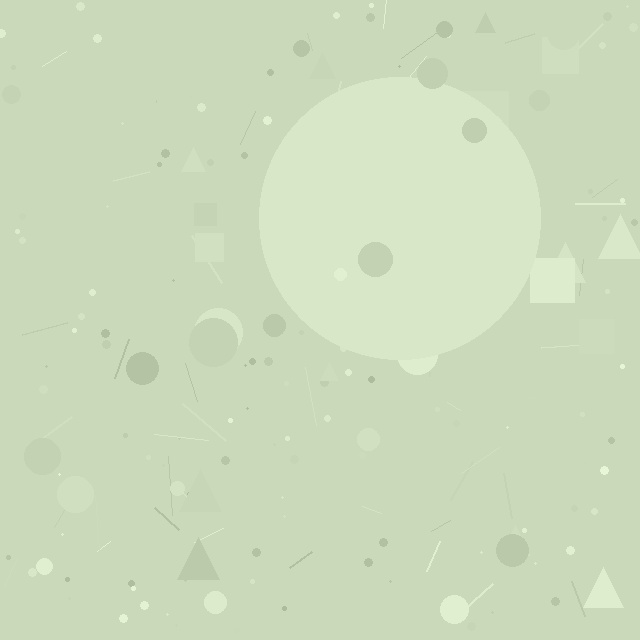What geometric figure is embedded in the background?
A circle is embedded in the background.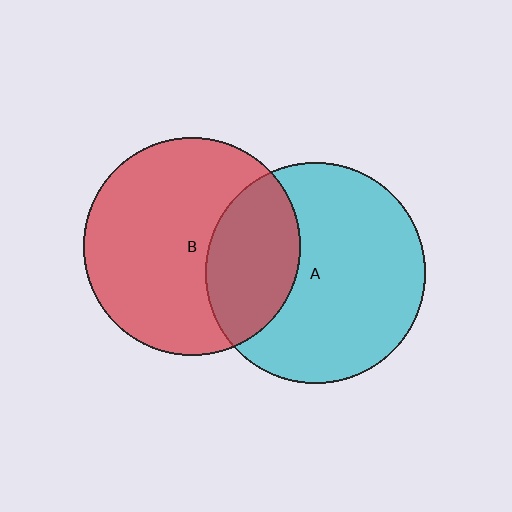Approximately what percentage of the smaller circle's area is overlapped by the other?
Approximately 30%.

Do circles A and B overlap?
Yes.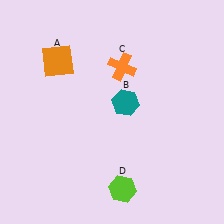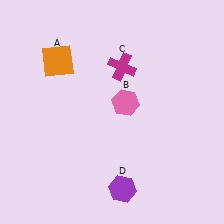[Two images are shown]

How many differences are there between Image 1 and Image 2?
There are 3 differences between the two images.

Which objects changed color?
B changed from teal to pink. C changed from orange to magenta. D changed from lime to purple.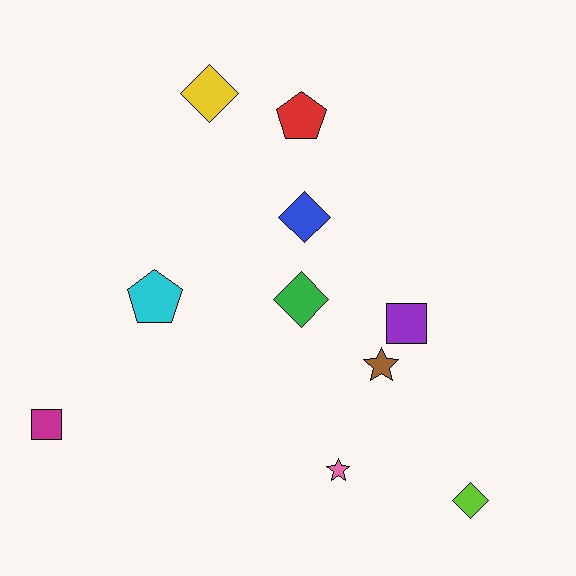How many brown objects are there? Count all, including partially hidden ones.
There is 1 brown object.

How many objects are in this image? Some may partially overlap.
There are 10 objects.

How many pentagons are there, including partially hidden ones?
There are 2 pentagons.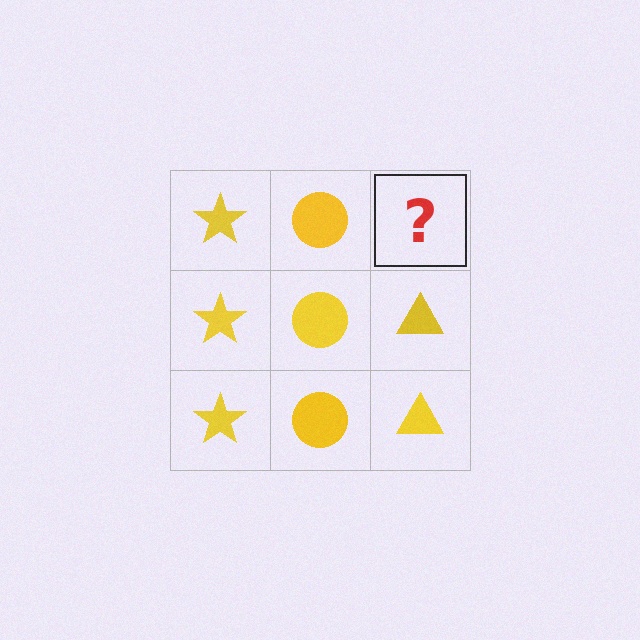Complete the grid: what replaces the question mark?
The question mark should be replaced with a yellow triangle.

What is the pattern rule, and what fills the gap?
The rule is that each column has a consistent shape. The gap should be filled with a yellow triangle.